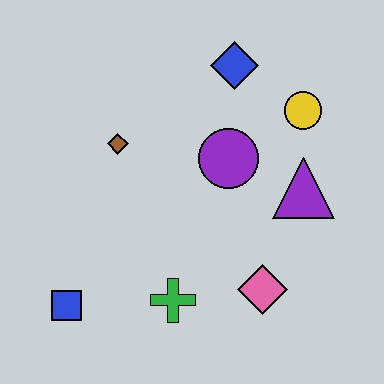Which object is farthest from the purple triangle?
The blue square is farthest from the purple triangle.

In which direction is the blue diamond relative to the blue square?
The blue diamond is above the blue square.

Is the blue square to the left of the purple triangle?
Yes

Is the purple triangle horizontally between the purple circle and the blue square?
No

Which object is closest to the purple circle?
The purple triangle is closest to the purple circle.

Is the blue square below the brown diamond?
Yes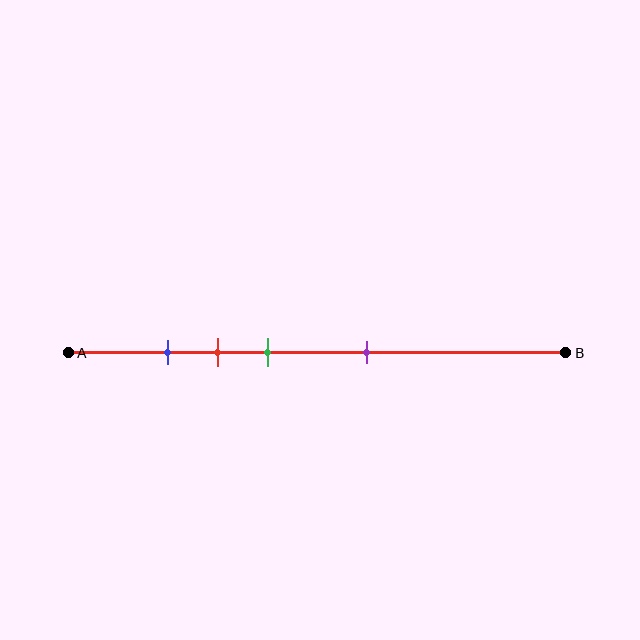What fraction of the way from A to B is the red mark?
The red mark is approximately 30% (0.3) of the way from A to B.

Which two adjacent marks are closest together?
The blue and red marks are the closest adjacent pair.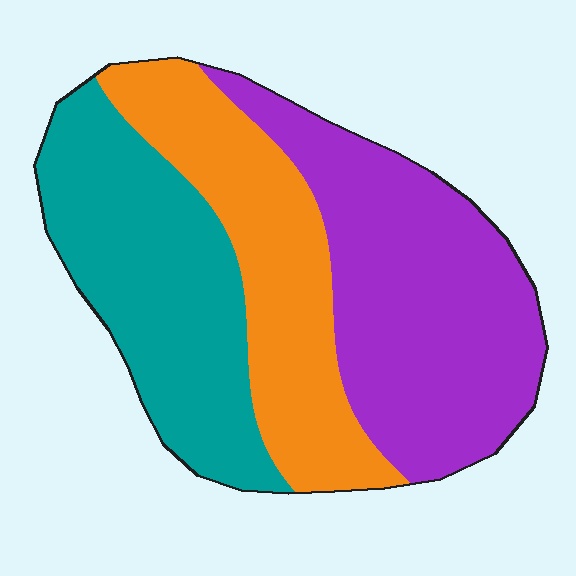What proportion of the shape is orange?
Orange covers about 30% of the shape.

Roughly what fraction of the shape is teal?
Teal covers 33% of the shape.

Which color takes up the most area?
Purple, at roughly 40%.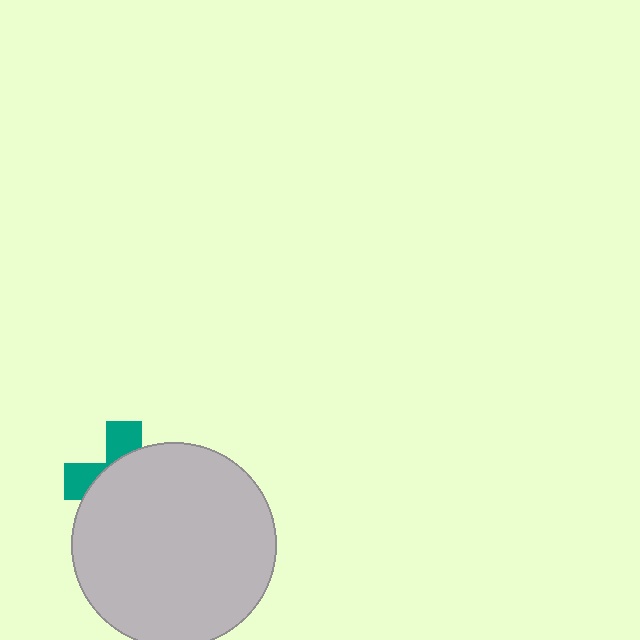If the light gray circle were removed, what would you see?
You would see the complete teal cross.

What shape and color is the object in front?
The object in front is a light gray circle.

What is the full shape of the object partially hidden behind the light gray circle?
The partially hidden object is a teal cross.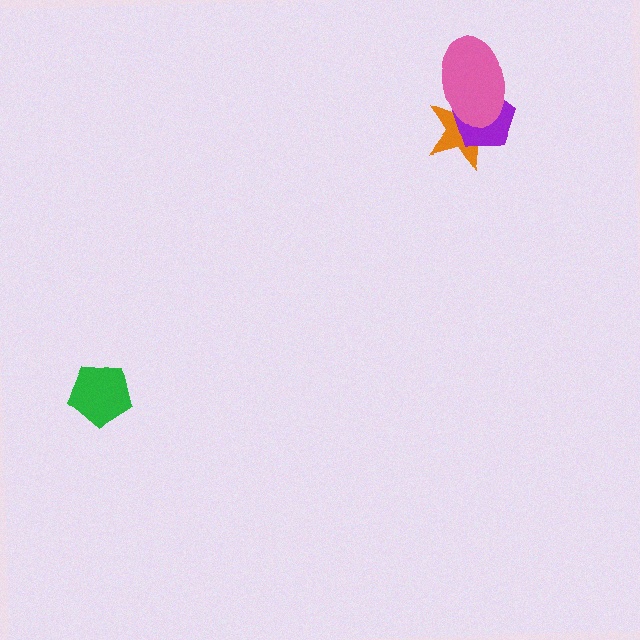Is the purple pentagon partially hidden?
Yes, it is partially covered by another shape.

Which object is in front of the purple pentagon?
The pink ellipse is in front of the purple pentagon.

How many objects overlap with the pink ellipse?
2 objects overlap with the pink ellipse.